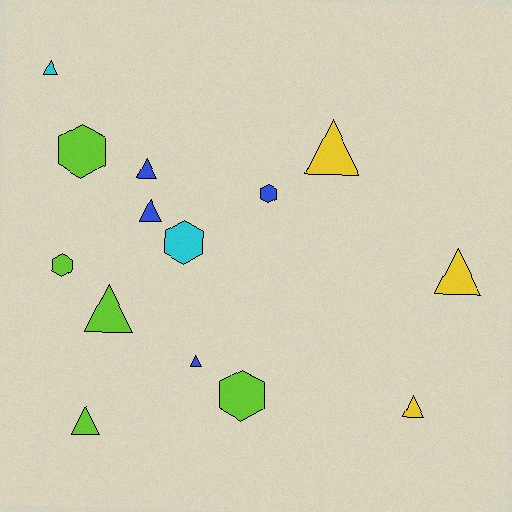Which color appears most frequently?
Lime, with 5 objects.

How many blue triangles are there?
There are 3 blue triangles.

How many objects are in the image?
There are 14 objects.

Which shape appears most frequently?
Triangle, with 9 objects.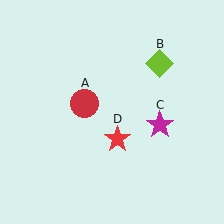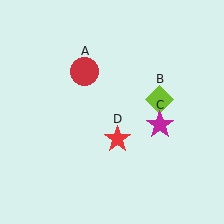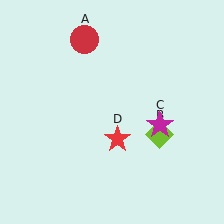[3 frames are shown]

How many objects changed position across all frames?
2 objects changed position: red circle (object A), lime diamond (object B).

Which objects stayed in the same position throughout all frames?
Magenta star (object C) and red star (object D) remained stationary.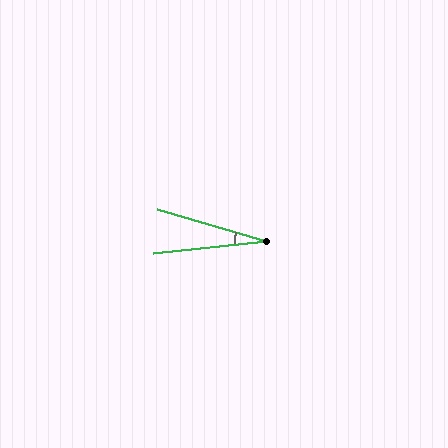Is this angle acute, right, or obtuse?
It is acute.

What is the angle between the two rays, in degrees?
Approximately 22 degrees.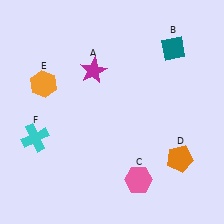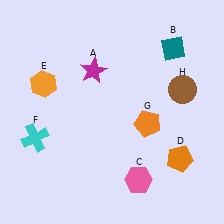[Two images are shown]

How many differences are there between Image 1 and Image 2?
There are 2 differences between the two images.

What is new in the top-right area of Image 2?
A brown circle (H) was added in the top-right area of Image 2.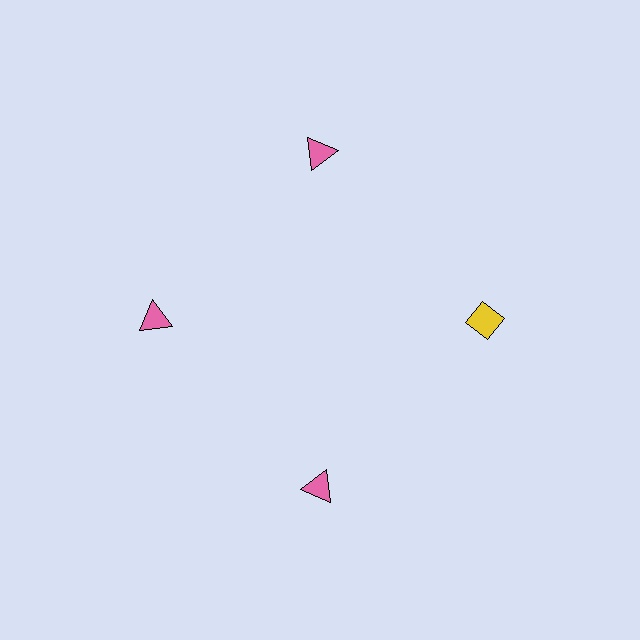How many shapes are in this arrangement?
There are 4 shapes arranged in a ring pattern.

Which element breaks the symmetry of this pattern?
The yellow diamond at roughly the 3 o'clock position breaks the symmetry. All other shapes are pink triangles.